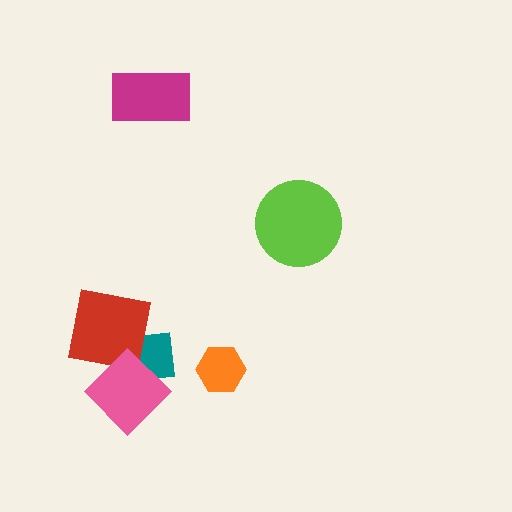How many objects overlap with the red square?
2 objects overlap with the red square.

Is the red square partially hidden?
Yes, it is partially covered by another shape.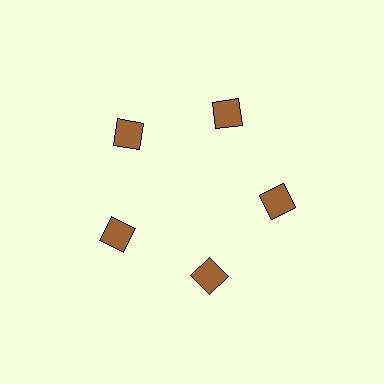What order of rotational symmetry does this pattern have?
This pattern has 5-fold rotational symmetry.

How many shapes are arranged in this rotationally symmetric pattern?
There are 5 shapes, arranged in 5 groups of 1.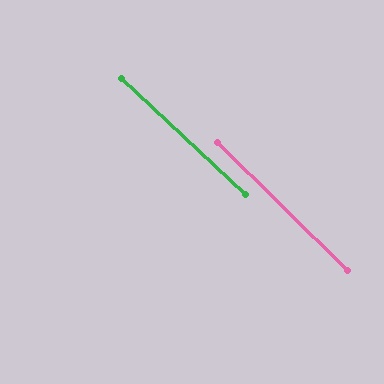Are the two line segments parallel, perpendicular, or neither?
Parallel — their directions differ by only 1.7°.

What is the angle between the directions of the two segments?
Approximately 2 degrees.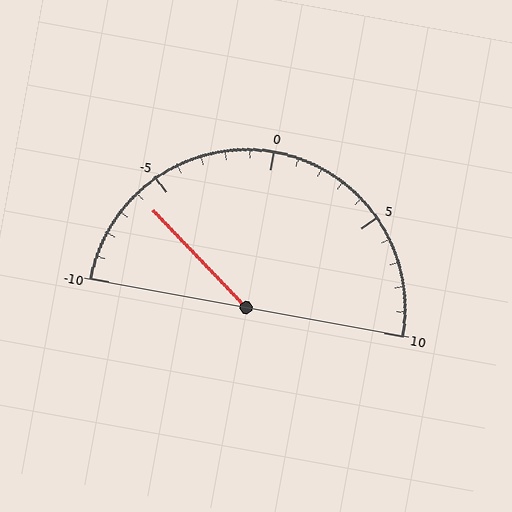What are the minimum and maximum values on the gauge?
The gauge ranges from -10 to 10.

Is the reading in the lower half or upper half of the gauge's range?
The reading is in the lower half of the range (-10 to 10).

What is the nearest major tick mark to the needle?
The nearest major tick mark is -5.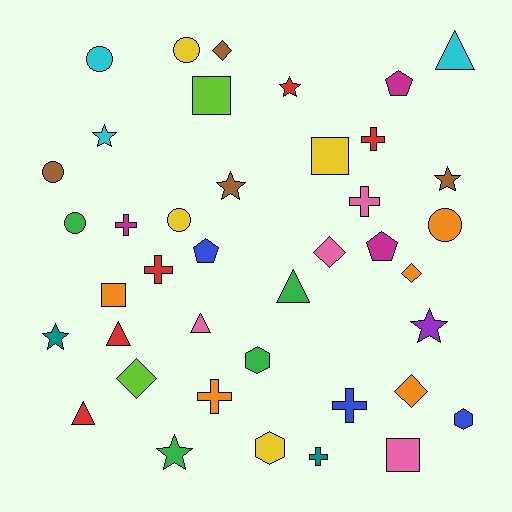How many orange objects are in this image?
There are 5 orange objects.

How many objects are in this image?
There are 40 objects.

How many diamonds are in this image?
There are 5 diamonds.